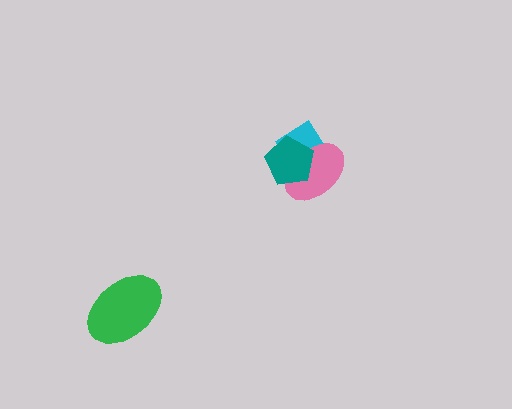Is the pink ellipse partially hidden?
Yes, it is partially covered by another shape.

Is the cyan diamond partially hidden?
Yes, it is partially covered by another shape.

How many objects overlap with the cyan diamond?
2 objects overlap with the cyan diamond.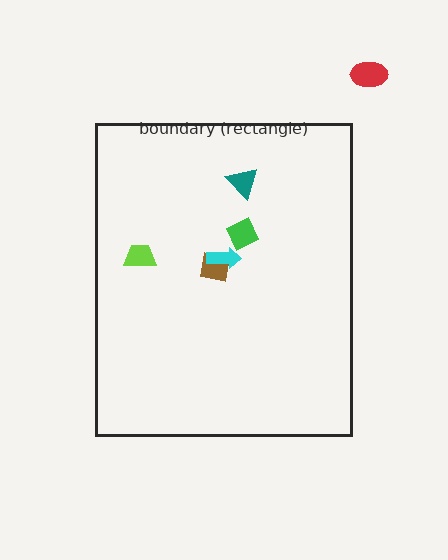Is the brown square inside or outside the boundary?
Inside.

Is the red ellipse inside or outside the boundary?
Outside.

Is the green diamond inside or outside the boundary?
Inside.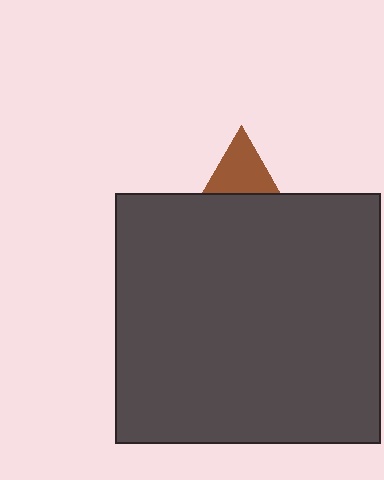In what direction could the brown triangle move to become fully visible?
The brown triangle could move up. That would shift it out from behind the dark gray rectangle entirely.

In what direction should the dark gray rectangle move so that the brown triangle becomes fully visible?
The dark gray rectangle should move down. That is the shortest direction to clear the overlap and leave the brown triangle fully visible.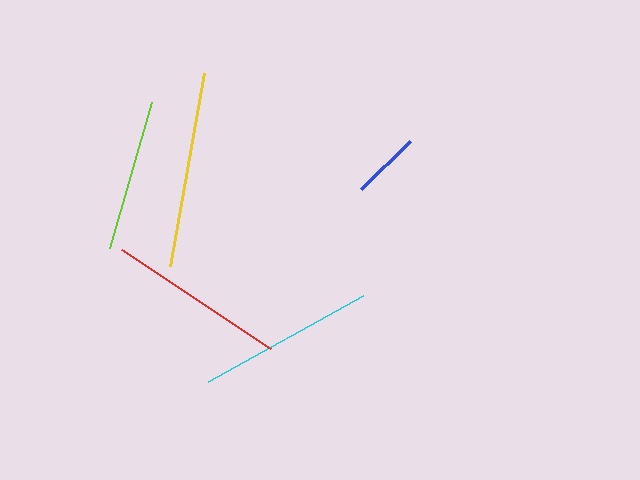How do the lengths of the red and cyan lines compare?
The red and cyan lines are approximately the same length.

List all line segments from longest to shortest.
From longest to shortest: yellow, red, cyan, lime, blue.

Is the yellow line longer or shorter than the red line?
The yellow line is longer than the red line.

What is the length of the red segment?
The red segment is approximately 179 pixels long.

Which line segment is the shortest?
The blue line is the shortest at approximately 69 pixels.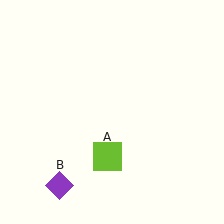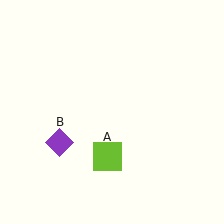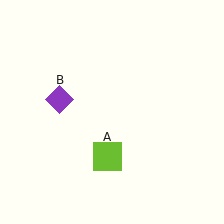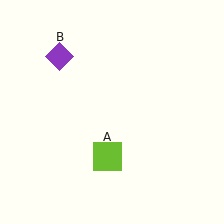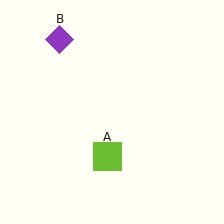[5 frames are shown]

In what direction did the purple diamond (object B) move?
The purple diamond (object B) moved up.